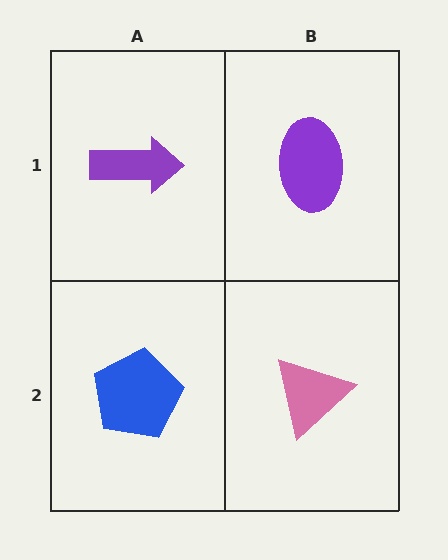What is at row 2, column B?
A pink triangle.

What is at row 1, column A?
A purple arrow.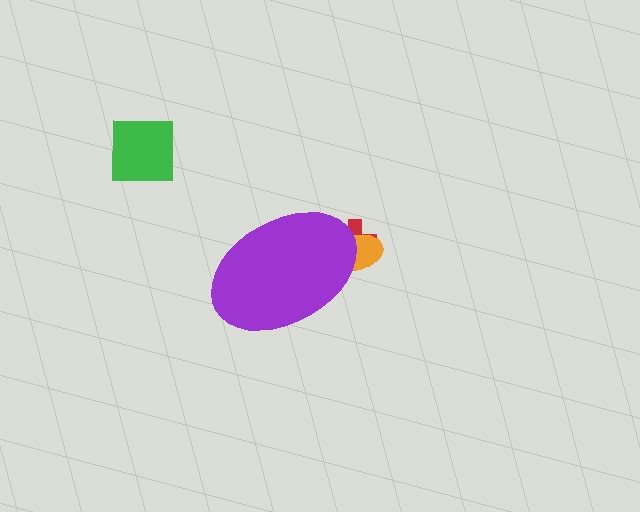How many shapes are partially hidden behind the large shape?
2 shapes are partially hidden.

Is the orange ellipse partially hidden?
Yes, the orange ellipse is partially hidden behind the purple ellipse.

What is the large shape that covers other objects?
A purple ellipse.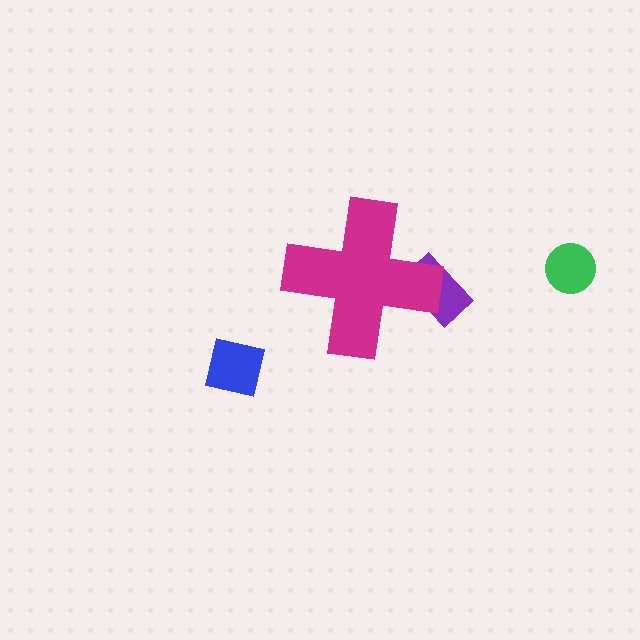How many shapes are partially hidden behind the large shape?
1 shape is partially hidden.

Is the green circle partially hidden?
No, the green circle is fully visible.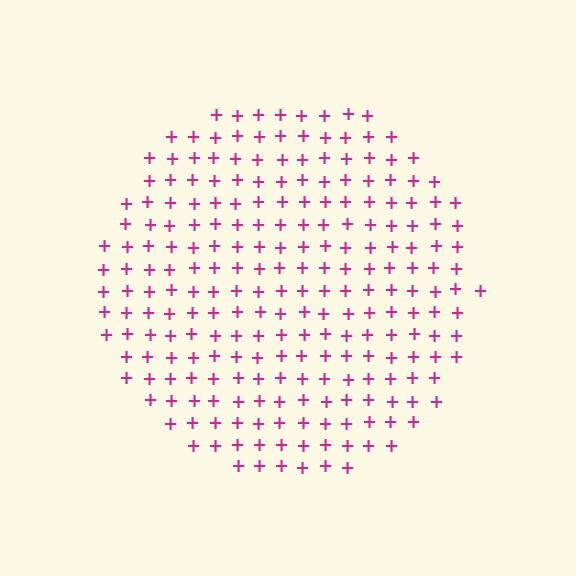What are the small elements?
The small elements are plus signs.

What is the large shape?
The large shape is a circle.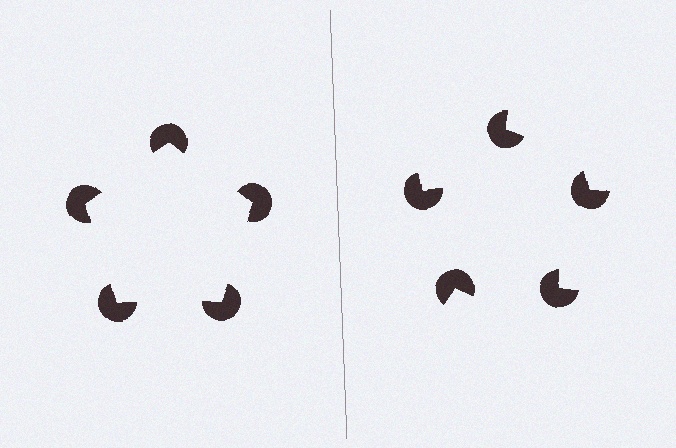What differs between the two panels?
The pac-man discs are positioned identically on both sides; only the wedge orientations differ. On the left they align to a pentagon; on the right they are misaligned.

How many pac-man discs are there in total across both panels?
10 — 5 on each side.